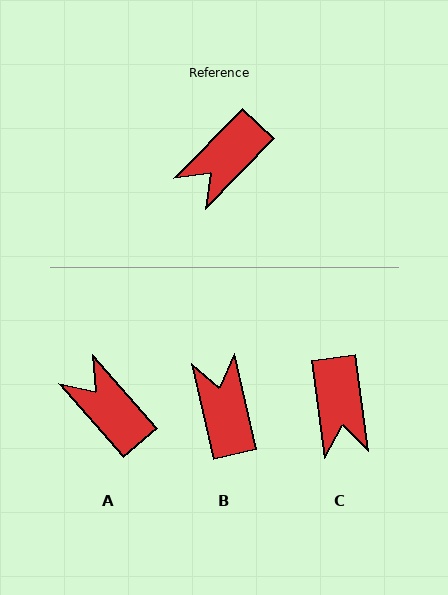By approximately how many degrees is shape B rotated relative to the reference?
Approximately 124 degrees clockwise.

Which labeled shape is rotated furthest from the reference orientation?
B, about 124 degrees away.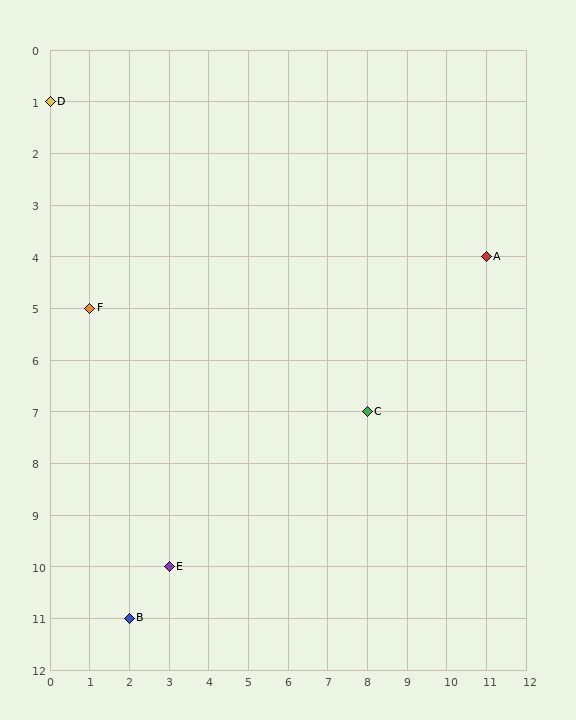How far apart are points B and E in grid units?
Points B and E are 1 column and 1 row apart (about 1.4 grid units diagonally).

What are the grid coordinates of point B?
Point B is at grid coordinates (2, 11).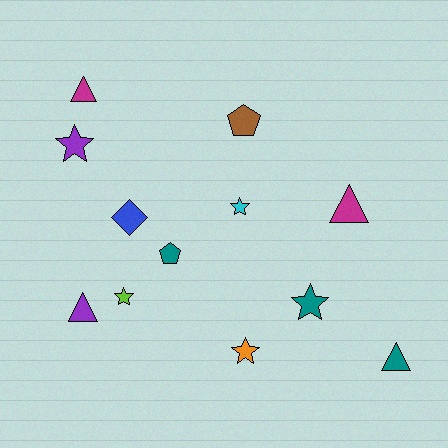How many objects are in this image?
There are 12 objects.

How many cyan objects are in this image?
There is 1 cyan object.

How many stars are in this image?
There are 5 stars.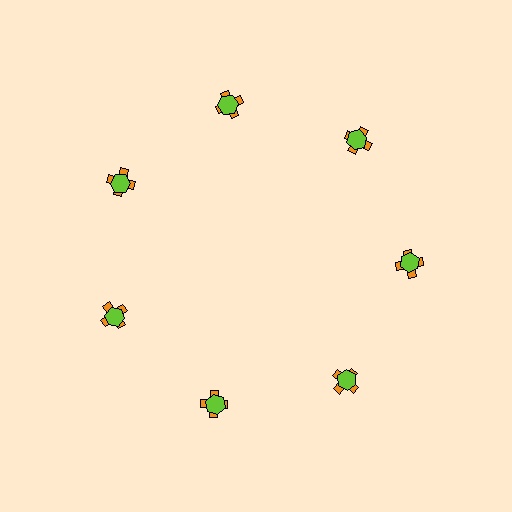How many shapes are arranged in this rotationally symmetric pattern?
There are 14 shapes, arranged in 7 groups of 2.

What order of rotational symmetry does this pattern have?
This pattern has 7-fold rotational symmetry.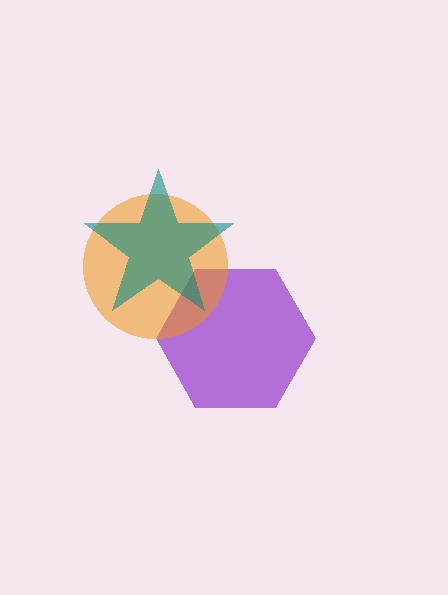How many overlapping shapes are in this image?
There are 3 overlapping shapes in the image.